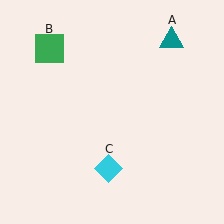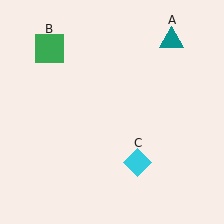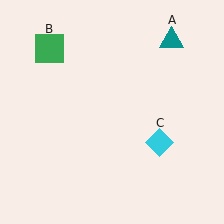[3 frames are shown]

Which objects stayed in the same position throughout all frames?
Teal triangle (object A) and green square (object B) remained stationary.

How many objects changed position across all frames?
1 object changed position: cyan diamond (object C).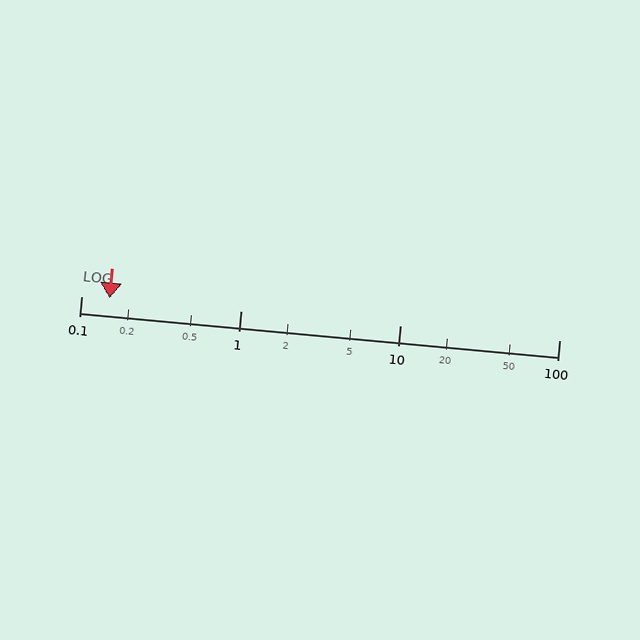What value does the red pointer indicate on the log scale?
The pointer indicates approximately 0.15.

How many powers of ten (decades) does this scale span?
The scale spans 3 decades, from 0.1 to 100.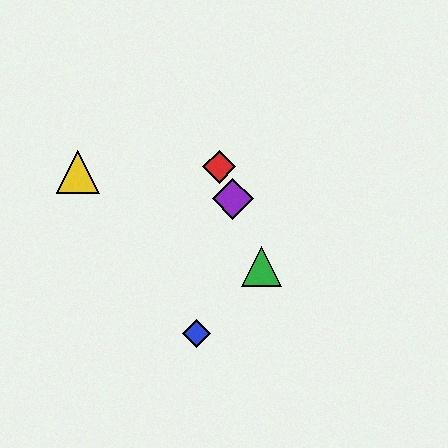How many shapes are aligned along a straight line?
3 shapes (the red diamond, the green triangle, the purple diamond) are aligned along a straight line.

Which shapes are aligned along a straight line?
The red diamond, the green triangle, the purple diamond are aligned along a straight line.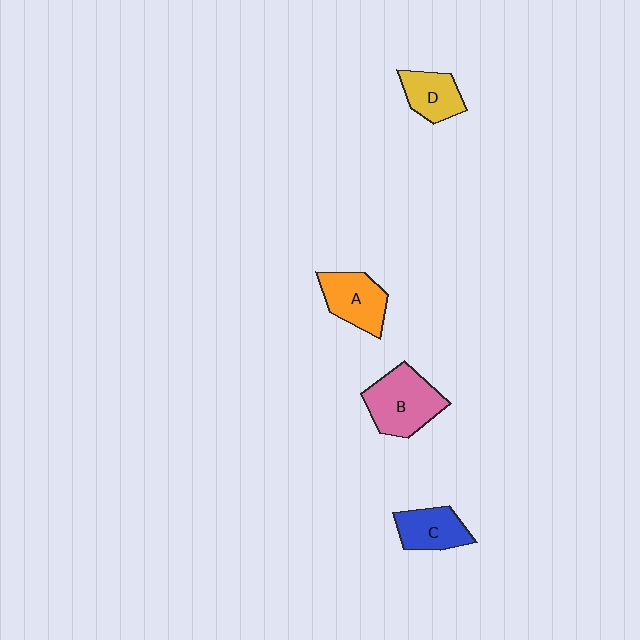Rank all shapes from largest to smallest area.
From largest to smallest: B (pink), A (orange), C (blue), D (yellow).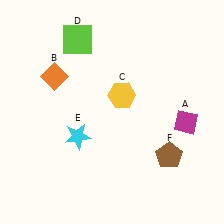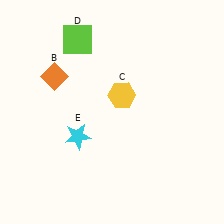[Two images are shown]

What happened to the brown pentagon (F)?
The brown pentagon (F) was removed in Image 2. It was in the bottom-right area of Image 1.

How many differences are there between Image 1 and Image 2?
There are 2 differences between the two images.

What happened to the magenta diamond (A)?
The magenta diamond (A) was removed in Image 2. It was in the bottom-right area of Image 1.